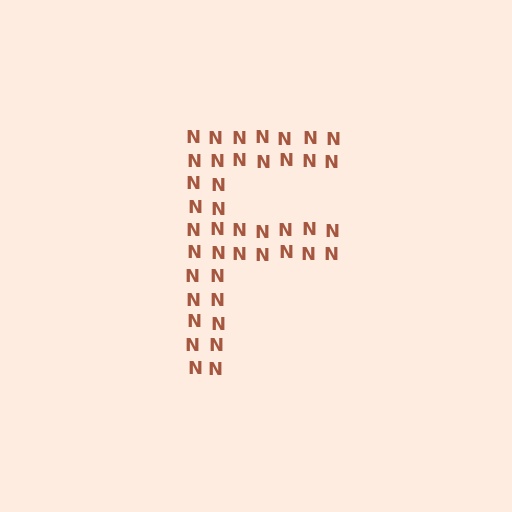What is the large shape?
The large shape is the letter F.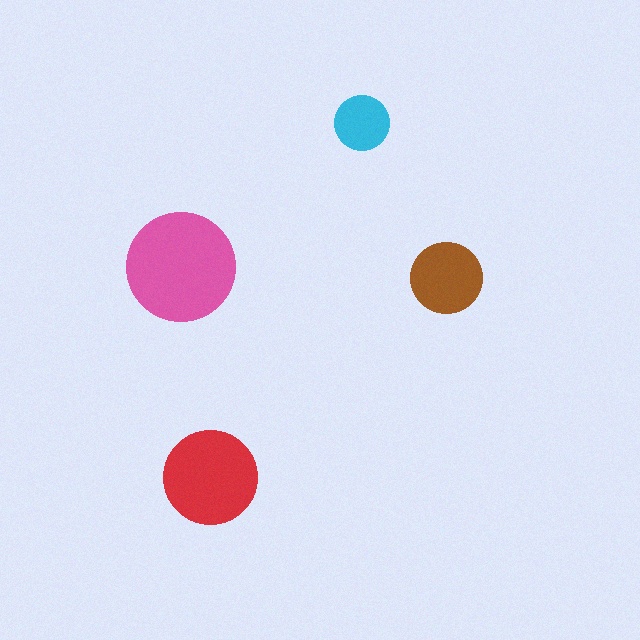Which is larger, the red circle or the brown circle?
The red one.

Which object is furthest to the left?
The pink circle is leftmost.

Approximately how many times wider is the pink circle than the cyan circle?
About 2 times wider.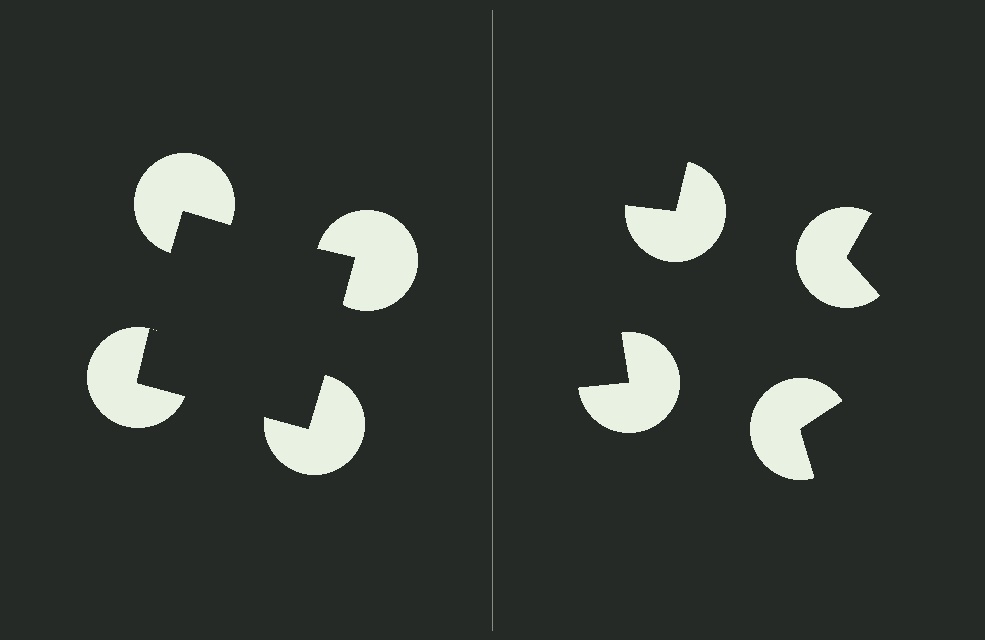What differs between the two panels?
The pac-man discs are positioned identically on both sides; only the wedge orientations differ. On the left they align to a square; on the right they are misaligned.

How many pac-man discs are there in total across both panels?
8 — 4 on each side.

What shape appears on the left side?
An illusory square.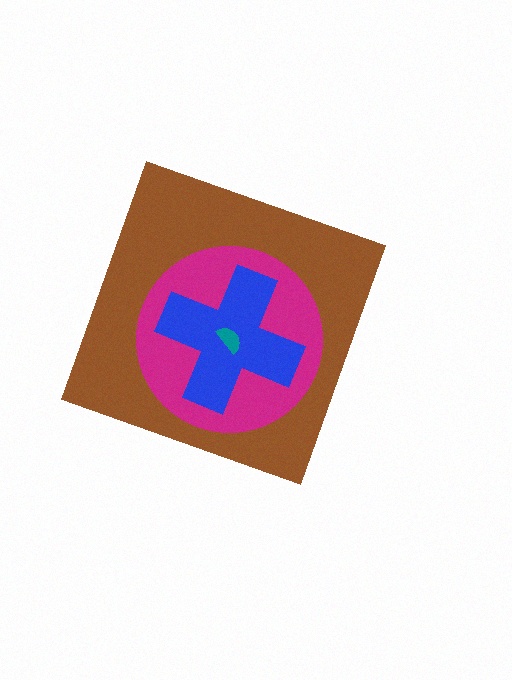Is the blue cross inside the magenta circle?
Yes.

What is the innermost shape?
The teal semicircle.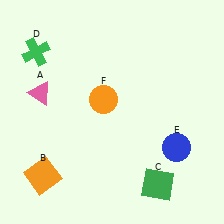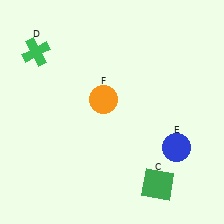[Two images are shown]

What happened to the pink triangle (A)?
The pink triangle (A) was removed in Image 2. It was in the top-left area of Image 1.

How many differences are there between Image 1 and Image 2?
There are 2 differences between the two images.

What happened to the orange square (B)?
The orange square (B) was removed in Image 2. It was in the bottom-left area of Image 1.